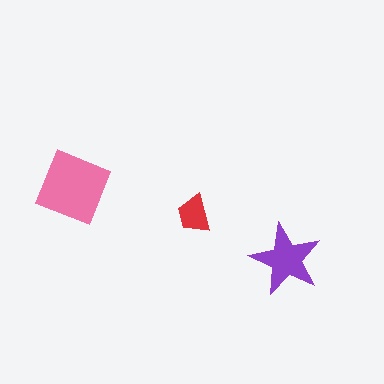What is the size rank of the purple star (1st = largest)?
2nd.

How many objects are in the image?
There are 3 objects in the image.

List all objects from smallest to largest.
The red trapezoid, the purple star, the pink diamond.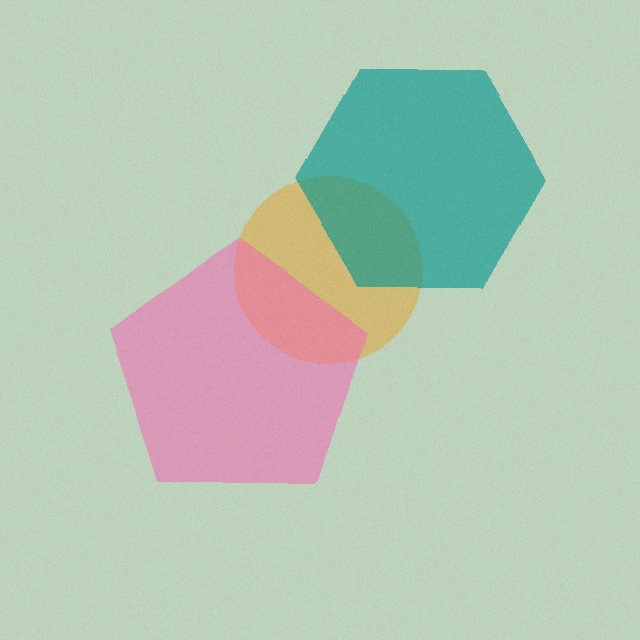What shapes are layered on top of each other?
The layered shapes are: an orange circle, a pink pentagon, a teal hexagon.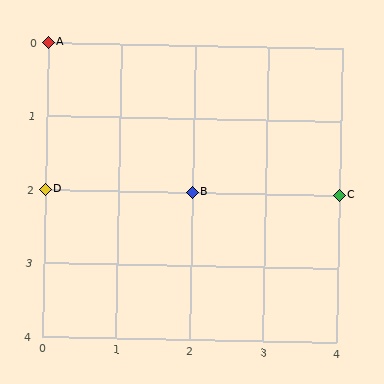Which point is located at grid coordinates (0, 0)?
Point A is at (0, 0).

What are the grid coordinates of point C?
Point C is at grid coordinates (4, 2).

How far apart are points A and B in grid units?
Points A and B are 2 columns and 2 rows apart (about 2.8 grid units diagonally).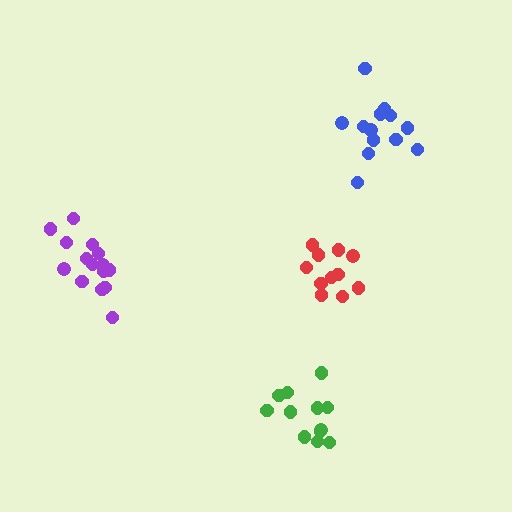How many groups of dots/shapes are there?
There are 4 groups.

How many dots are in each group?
Group 1: 15 dots, Group 2: 11 dots, Group 3: 13 dots, Group 4: 12 dots (51 total).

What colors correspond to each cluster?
The clusters are colored: purple, red, blue, green.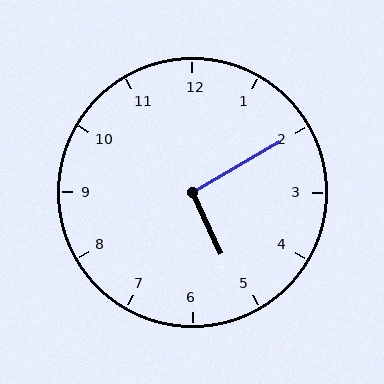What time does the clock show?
5:10.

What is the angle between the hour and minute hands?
Approximately 95 degrees.